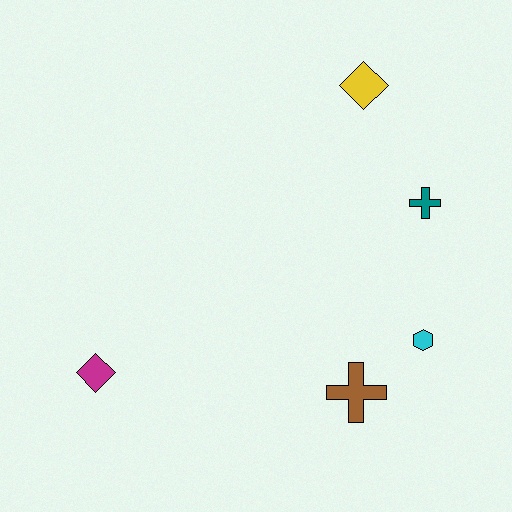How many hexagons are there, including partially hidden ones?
There is 1 hexagon.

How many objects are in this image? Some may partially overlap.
There are 5 objects.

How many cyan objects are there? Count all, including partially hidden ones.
There is 1 cyan object.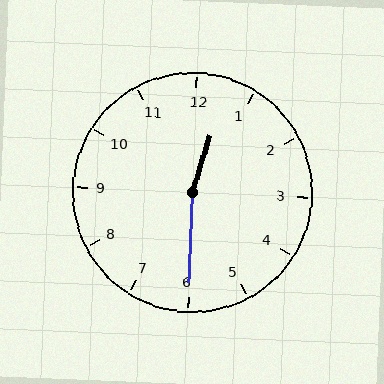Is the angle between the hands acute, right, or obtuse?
It is obtuse.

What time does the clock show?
12:30.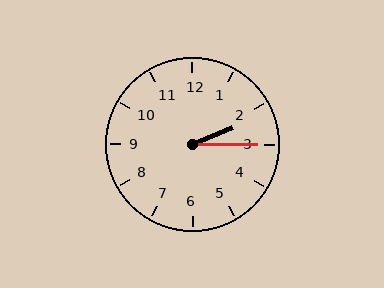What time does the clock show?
2:15.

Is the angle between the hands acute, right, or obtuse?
It is acute.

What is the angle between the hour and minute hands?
Approximately 22 degrees.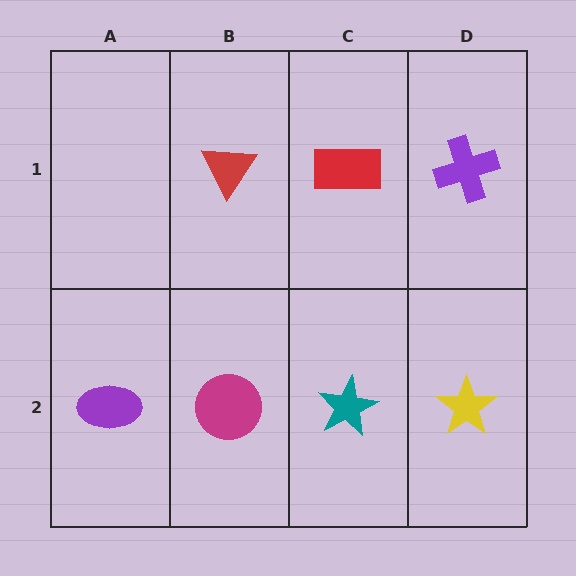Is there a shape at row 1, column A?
No, that cell is empty.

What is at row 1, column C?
A red rectangle.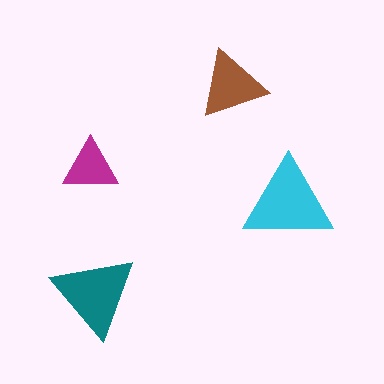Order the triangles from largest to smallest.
the cyan one, the teal one, the brown one, the magenta one.